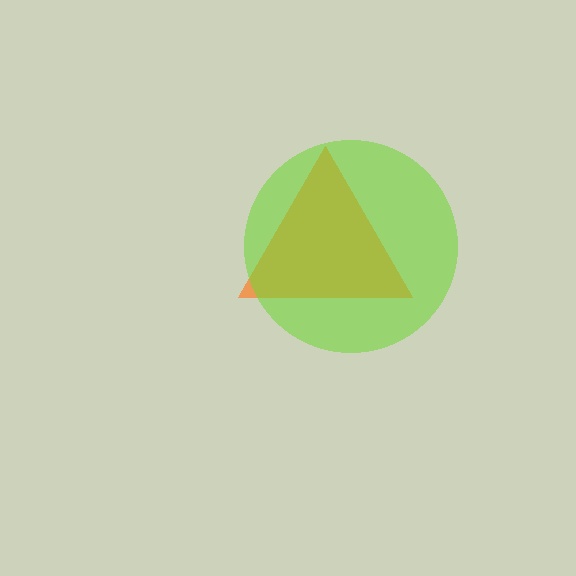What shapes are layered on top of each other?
The layered shapes are: an orange triangle, a lime circle.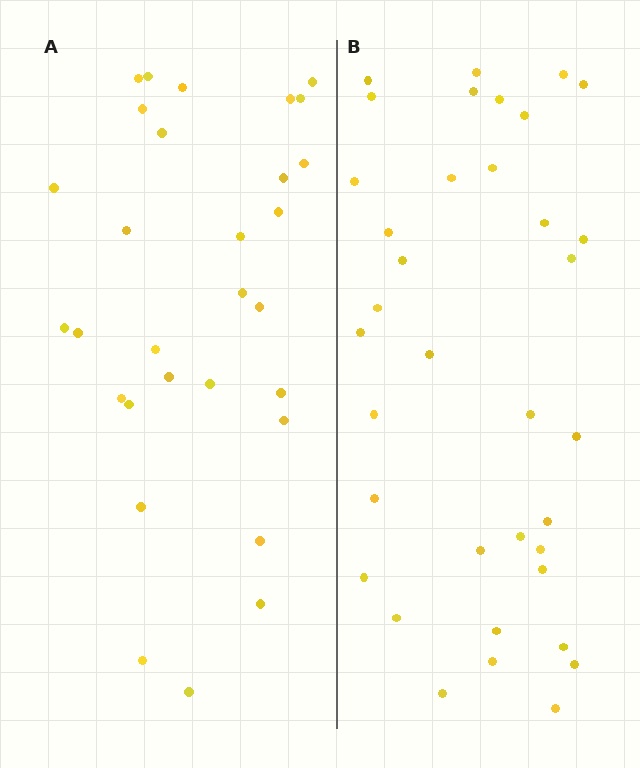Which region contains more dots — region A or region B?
Region B (the right region) has more dots.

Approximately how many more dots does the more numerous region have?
Region B has about 6 more dots than region A.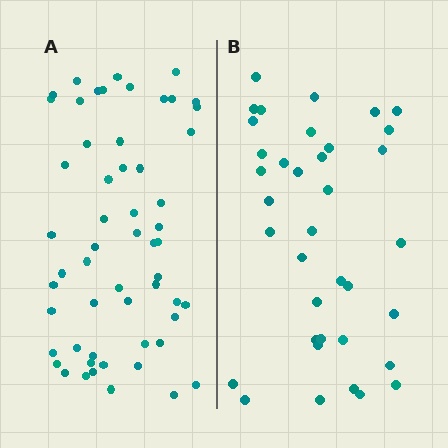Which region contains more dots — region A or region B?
Region A (the left region) has more dots.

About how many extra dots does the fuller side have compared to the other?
Region A has approximately 20 more dots than region B.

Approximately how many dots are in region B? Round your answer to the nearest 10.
About 40 dots. (The exact count is 37, which rounds to 40.)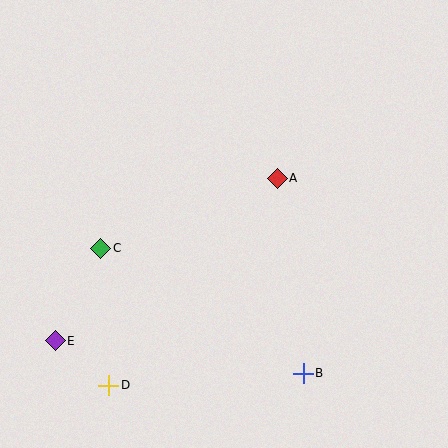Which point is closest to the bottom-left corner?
Point E is closest to the bottom-left corner.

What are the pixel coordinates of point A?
Point A is at (277, 178).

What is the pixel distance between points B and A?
The distance between B and A is 197 pixels.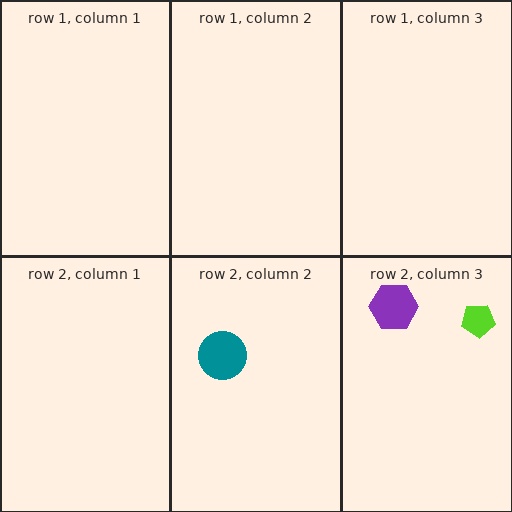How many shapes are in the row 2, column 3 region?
2.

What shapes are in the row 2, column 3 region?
The purple hexagon, the lime pentagon.